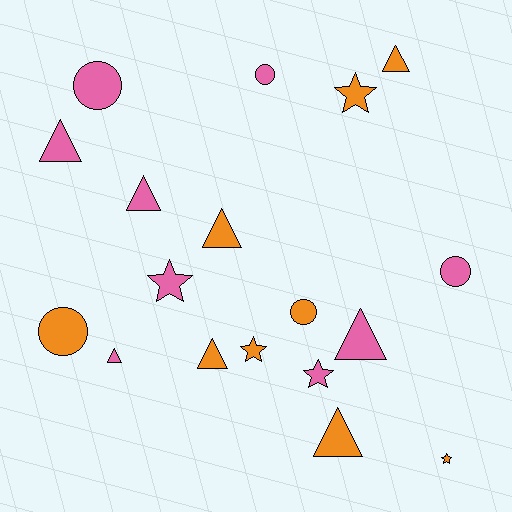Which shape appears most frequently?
Triangle, with 8 objects.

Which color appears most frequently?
Pink, with 9 objects.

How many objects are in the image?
There are 18 objects.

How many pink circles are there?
There are 3 pink circles.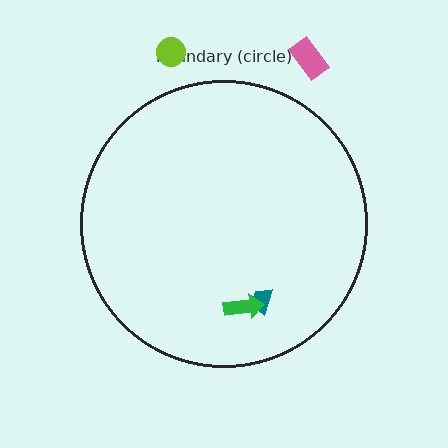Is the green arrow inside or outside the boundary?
Inside.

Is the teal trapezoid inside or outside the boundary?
Inside.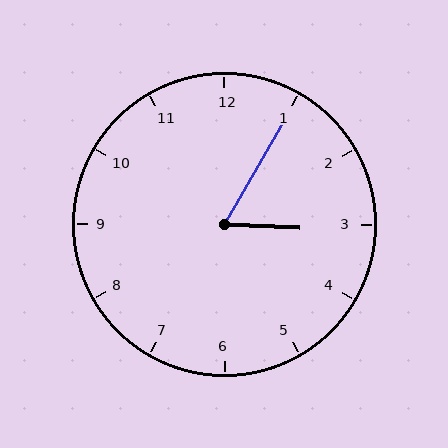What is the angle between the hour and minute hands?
Approximately 62 degrees.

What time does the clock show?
3:05.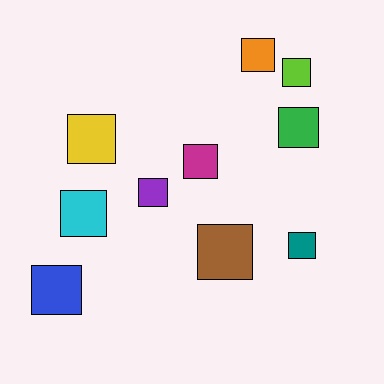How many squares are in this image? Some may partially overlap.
There are 10 squares.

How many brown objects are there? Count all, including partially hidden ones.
There is 1 brown object.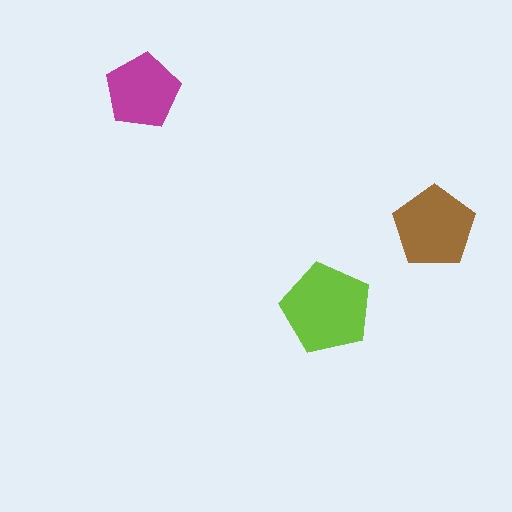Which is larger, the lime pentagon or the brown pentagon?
The lime one.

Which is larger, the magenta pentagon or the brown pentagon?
The brown one.